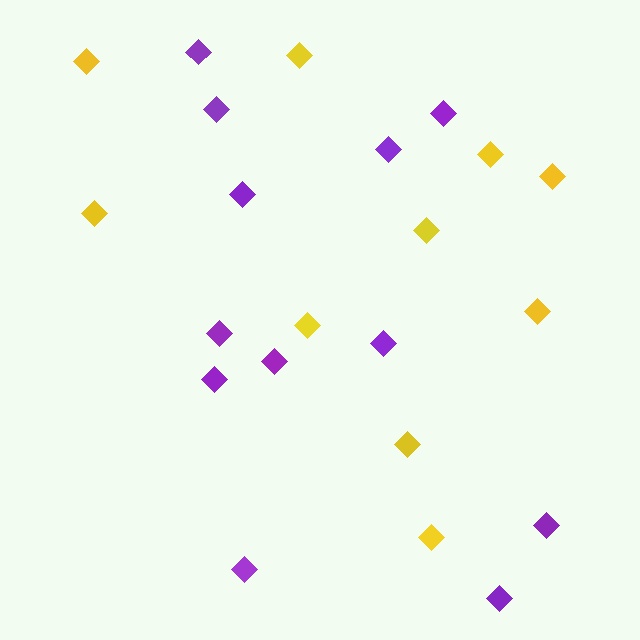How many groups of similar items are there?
There are 2 groups: one group of yellow diamonds (10) and one group of purple diamonds (12).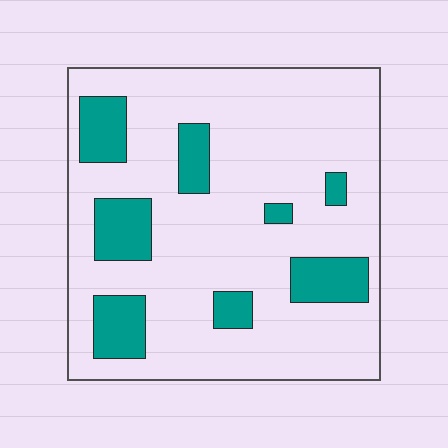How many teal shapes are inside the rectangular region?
8.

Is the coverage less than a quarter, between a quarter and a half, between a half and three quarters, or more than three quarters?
Less than a quarter.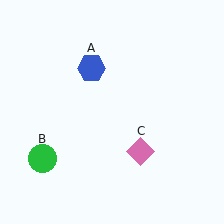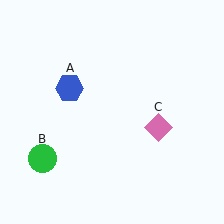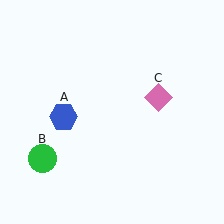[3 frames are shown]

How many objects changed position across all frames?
2 objects changed position: blue hexagon (object A), pink diamond (object C).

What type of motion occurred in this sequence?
The blue hexagon (object A), pink diamond (object C) rotated counterclockwise around the center of the scene.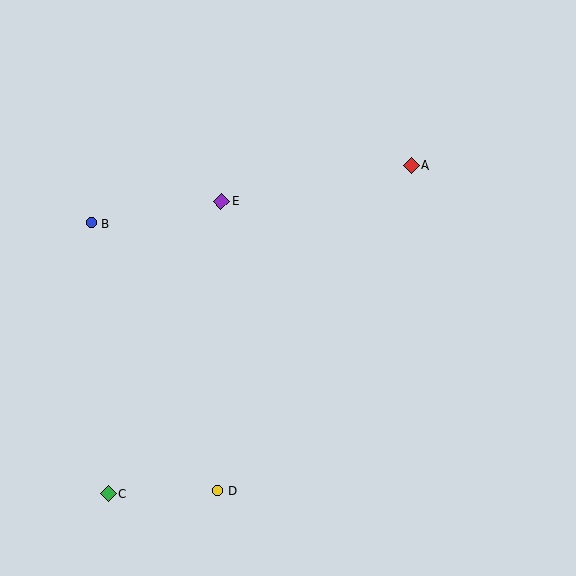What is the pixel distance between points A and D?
The distance between A and D is 378 pixels.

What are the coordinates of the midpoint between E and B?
The midpoint between E and B is at (156, 212).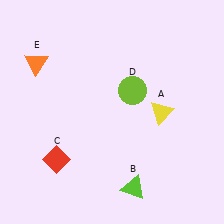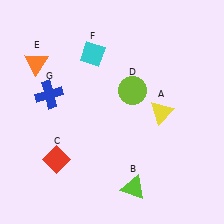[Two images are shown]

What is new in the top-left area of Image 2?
A blue cross (G) was added in the top-left area of Image 2.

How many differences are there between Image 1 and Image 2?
There are 2 differences between the two images.